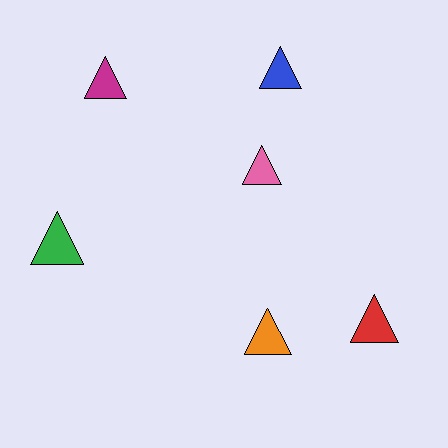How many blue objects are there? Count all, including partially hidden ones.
There is 1 blue object.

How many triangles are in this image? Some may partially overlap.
There are 6 triangles.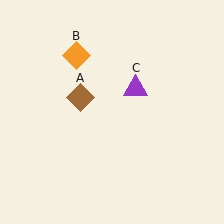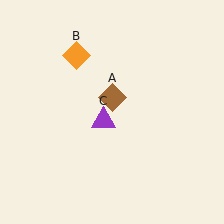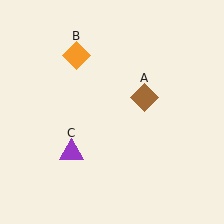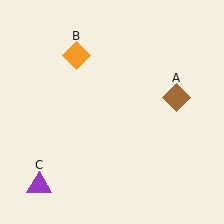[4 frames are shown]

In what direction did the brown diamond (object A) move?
The brown diamond (object A) moved right.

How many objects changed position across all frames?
2 objects changed position: brown diamond (object A), purple triangle (object C).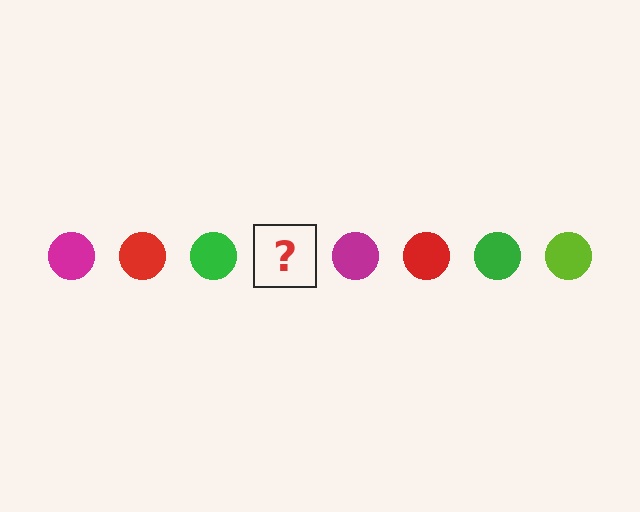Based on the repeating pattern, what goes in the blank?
The blank should be a lime circle.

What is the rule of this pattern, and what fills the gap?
The rule is that the pattern cycles through magenta, red, green, lime circles. The gap should be filled with a lime circle.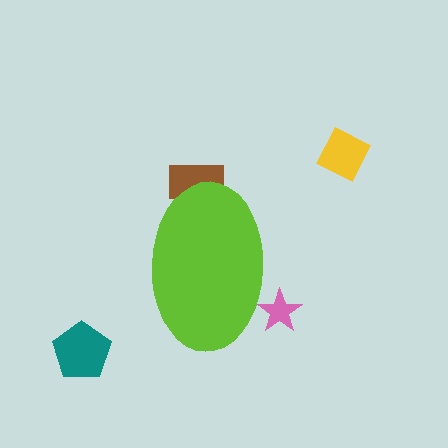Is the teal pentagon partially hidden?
No, the teal pentagon is fully visible.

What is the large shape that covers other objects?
A lime ellipse.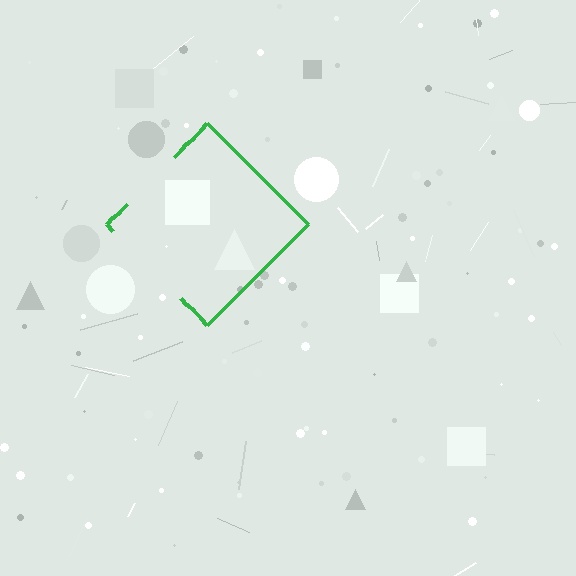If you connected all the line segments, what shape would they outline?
They would outline a diamond.